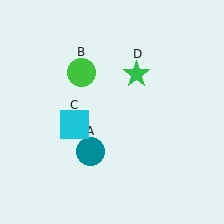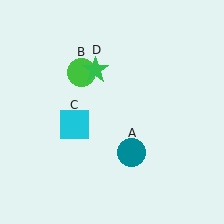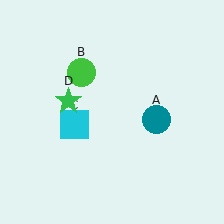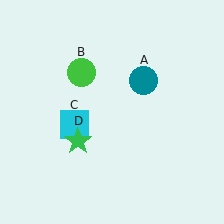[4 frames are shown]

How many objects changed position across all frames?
2 objects changed position: teal circle (object A), green star (object D).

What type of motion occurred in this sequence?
The teal circle (object A), green star (object D) rotated counterclockwise around the center of the scene.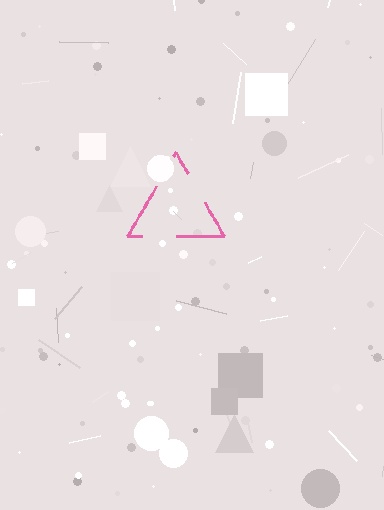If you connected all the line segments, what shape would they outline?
They would outline a triangle.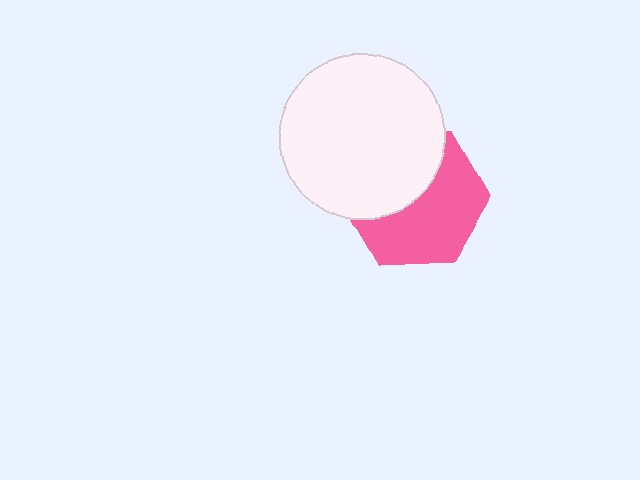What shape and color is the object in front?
The object in front is a white circle.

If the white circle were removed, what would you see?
You would see the complete pink hexagon.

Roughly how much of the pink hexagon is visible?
About half of it is visible (roughly 56%).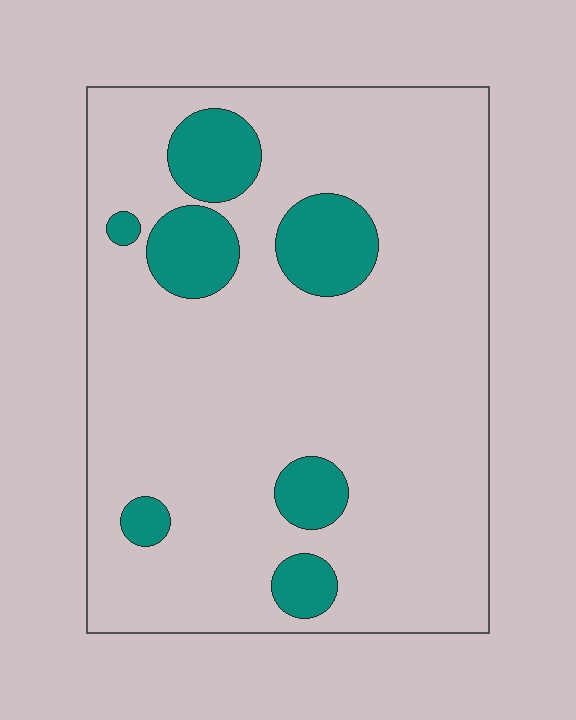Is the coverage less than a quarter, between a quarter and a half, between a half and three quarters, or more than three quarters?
Less than a quarter.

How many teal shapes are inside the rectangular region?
7.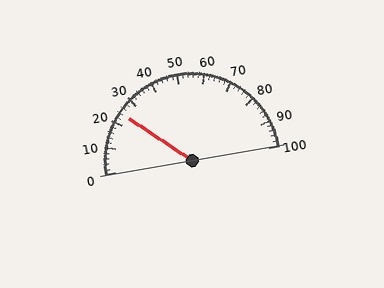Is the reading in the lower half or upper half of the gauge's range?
The reading is in the lower half of the range (0 to 100).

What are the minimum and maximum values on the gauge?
The gauge ranges from 0 to 100.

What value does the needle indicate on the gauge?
The needle indicates approximately 24.